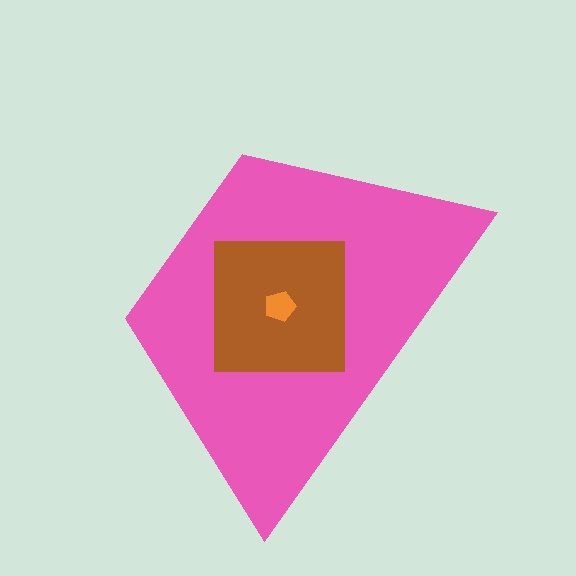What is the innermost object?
The orange pentagon.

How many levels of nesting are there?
3.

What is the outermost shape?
The pink trapezoid.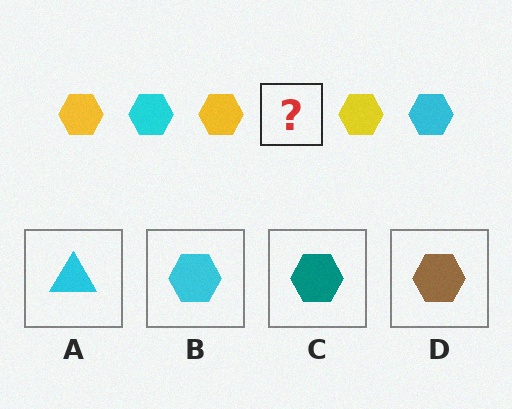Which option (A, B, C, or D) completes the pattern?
B.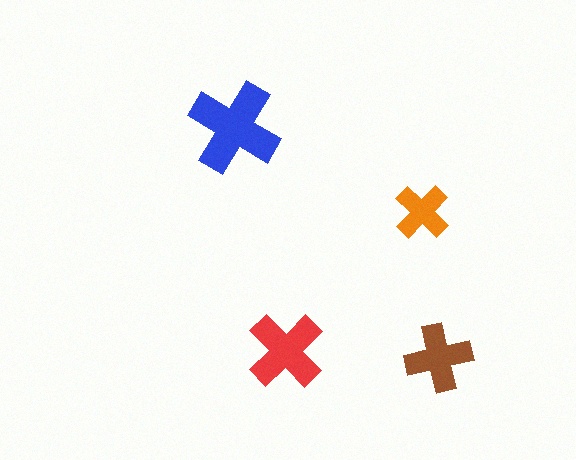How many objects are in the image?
There are 4 objects in the image.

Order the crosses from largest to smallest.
the blue one, the red one, the brown one, the orange one.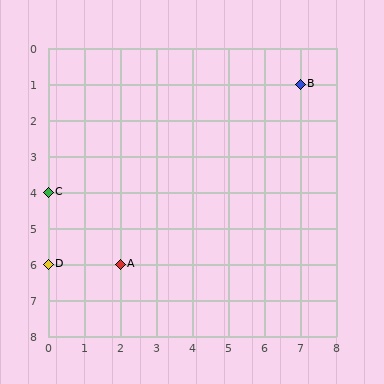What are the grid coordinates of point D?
Point D is at grid coordinates (0, 6).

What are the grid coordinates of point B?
Point B is at grid coordinates (7, 1).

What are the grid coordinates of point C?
Point C is at grid coordinates (0, 4).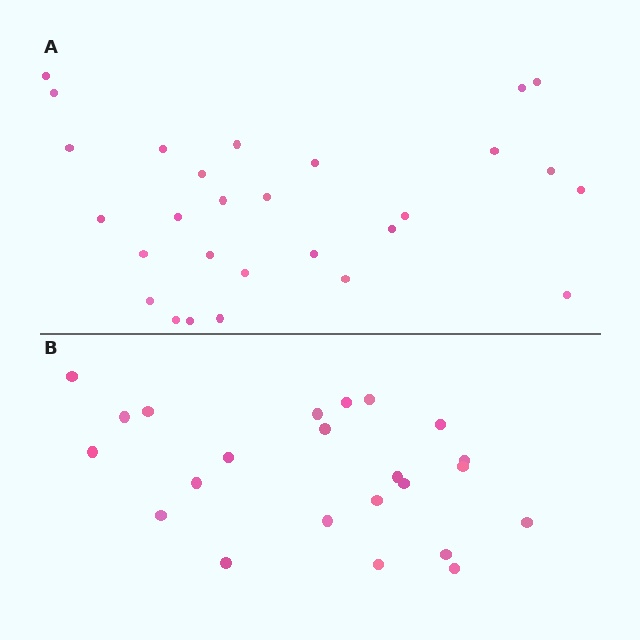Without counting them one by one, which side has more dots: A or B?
Region A (the top region) has more dots.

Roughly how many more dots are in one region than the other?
Region A has about 5 more dots than region B.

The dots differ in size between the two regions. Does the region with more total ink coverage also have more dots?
No. Region B has more total ink coverage because its dots are larger, but region A actually contains more individual dots. Total area can be misleading — the number of items is what matters here.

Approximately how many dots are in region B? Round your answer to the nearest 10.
About 20 dots. (The exact count is 23, which rounds to 20.)